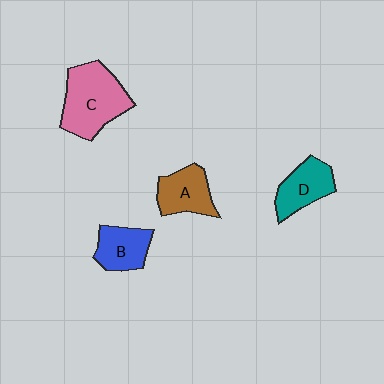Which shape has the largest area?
Shape C (pink).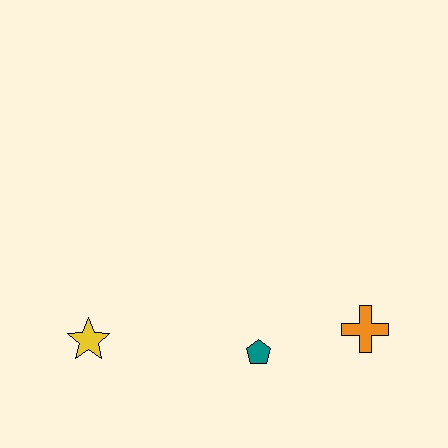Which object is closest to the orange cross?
The teal pentagon is closest to the orange cross.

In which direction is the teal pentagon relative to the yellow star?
The teal pentagon is to the right of the yellow star.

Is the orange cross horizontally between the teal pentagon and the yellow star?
No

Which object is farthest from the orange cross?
The yellow star is farthest from the orange cross.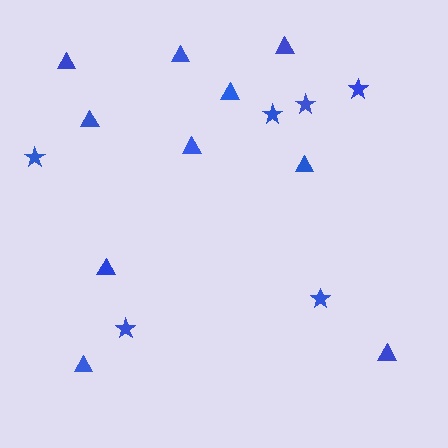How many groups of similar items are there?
There are 2 groups: one group of triangles (10) and one group of stars (6).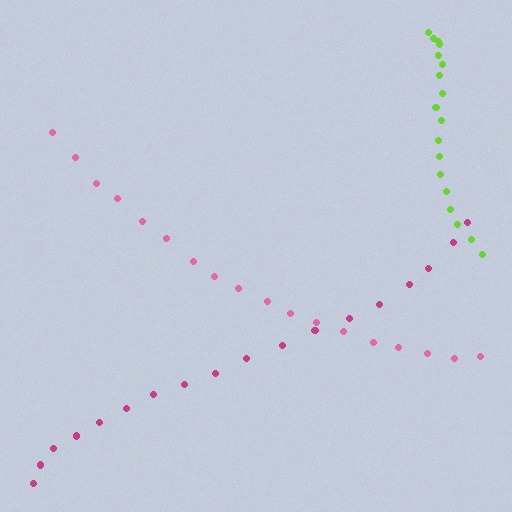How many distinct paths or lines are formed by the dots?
There are 3 distinct paths.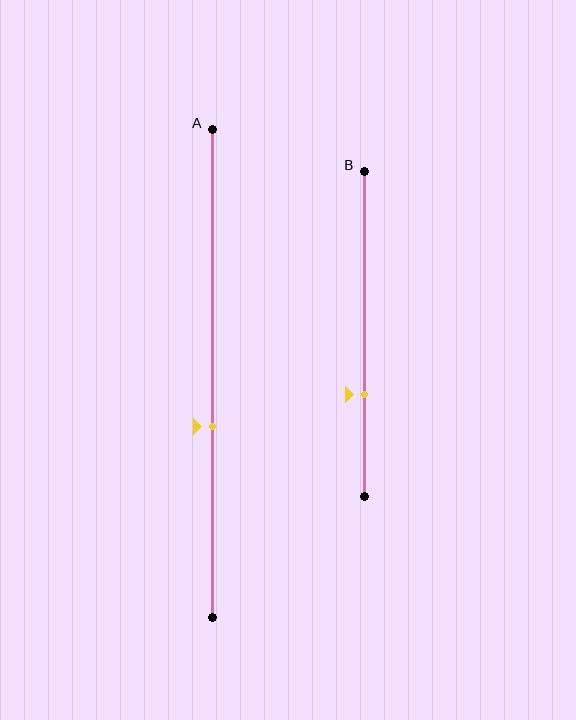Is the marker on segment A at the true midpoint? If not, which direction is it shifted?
No, the marker on segment A is shifted downward by about 11% of the segment length.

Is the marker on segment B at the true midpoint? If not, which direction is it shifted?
No, the marker on segment B is shifted downward by about 19% of the segment length.